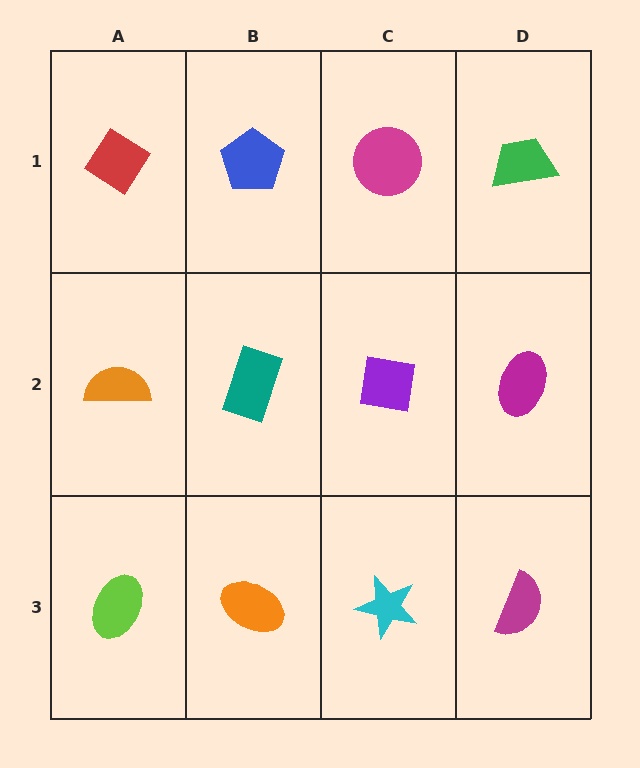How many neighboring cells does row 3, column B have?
3.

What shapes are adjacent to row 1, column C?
A purple square (row 2, column C), a blue pentagon (row 1, column B), a green trapezoid (row 1, column D).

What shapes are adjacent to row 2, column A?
A red diamond (row 1, column A), a lime ellipse (row 3, column A), a teal rectangle (row 2, column B).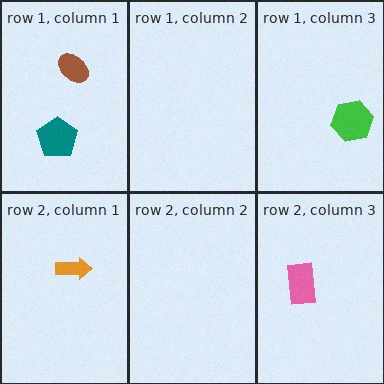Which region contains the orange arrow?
The row 2, column 1 region.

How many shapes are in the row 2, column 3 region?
1.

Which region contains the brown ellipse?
The row 1, column 1 region.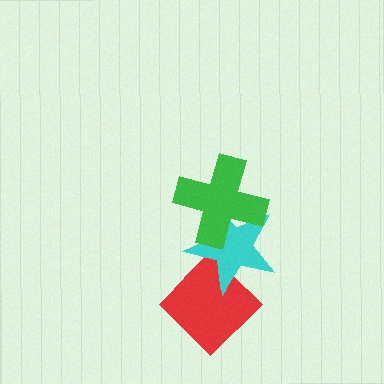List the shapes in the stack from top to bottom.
From top to bottom: the green cross, the cyan star, the red diamond.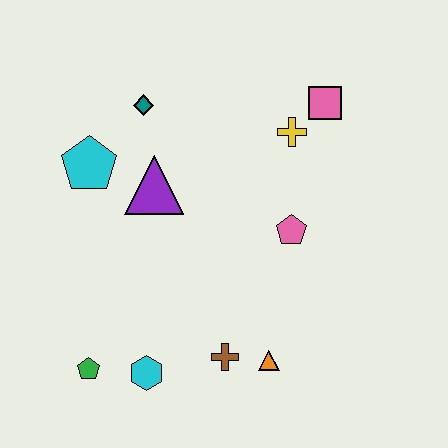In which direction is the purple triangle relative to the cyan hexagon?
The purple triangle is above the cyan hexagon.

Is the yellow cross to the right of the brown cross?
Yes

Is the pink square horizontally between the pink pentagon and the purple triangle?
No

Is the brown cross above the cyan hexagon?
Yes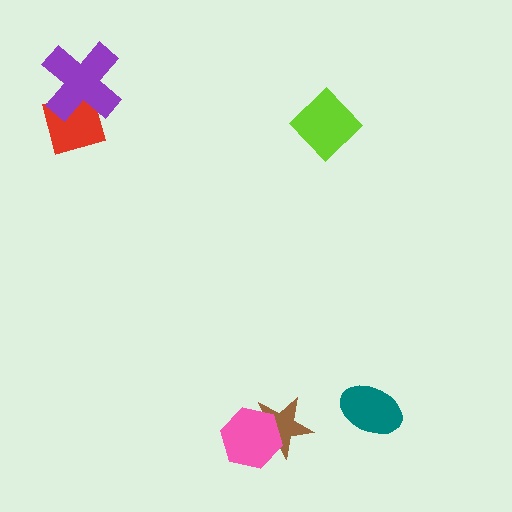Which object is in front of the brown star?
The pink hexagon is in front of the brown star.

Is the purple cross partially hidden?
No, no other shape covers it.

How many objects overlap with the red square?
1 object overlaps with the red square.